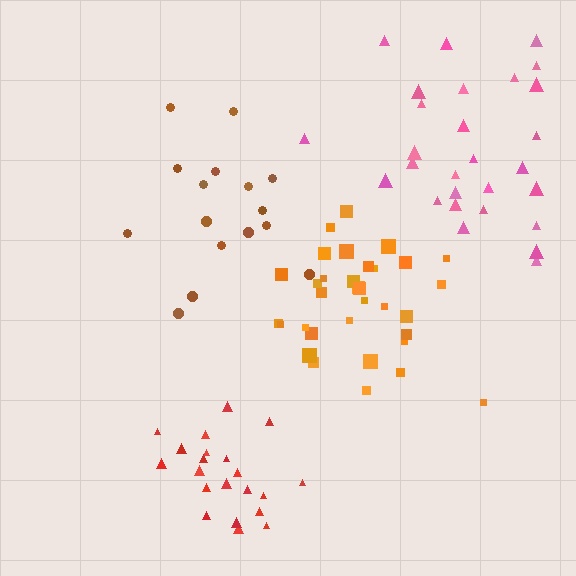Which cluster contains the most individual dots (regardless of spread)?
Orange (33).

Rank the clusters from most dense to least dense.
red, orange, pink, brown.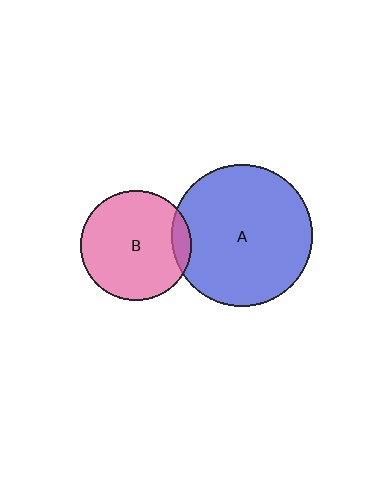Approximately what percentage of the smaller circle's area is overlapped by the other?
Approximately 10%.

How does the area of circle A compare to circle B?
Approximately 1.7 times.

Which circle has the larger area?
Circle A (blue).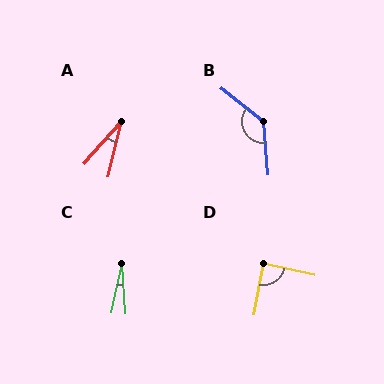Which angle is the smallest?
C, at approximately 16 degrees.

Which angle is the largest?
B, at approximately 133 degrees.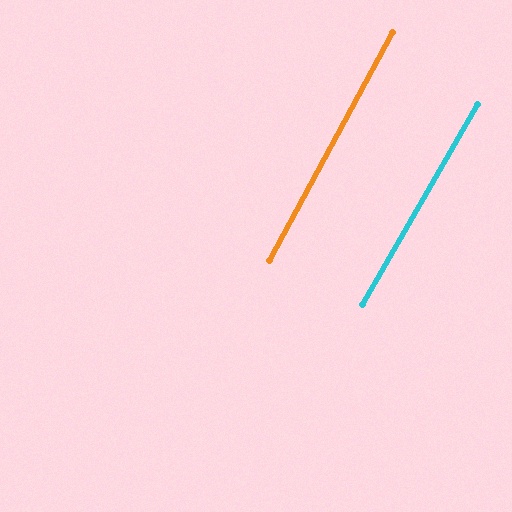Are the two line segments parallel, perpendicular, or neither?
Parallel — their directions differ by only 1.5°.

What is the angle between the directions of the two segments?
Approximately 2 degrees.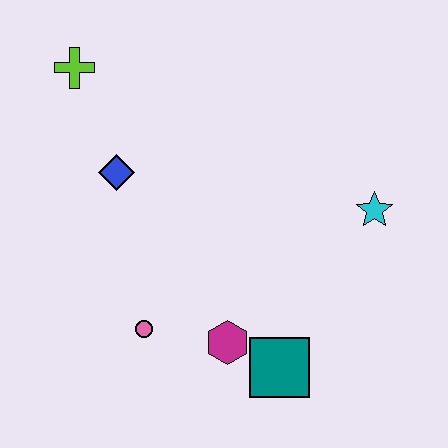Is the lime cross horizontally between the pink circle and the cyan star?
No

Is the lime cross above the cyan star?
Yes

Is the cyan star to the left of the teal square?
No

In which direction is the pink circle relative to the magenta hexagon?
The pink circle is to the left of the magenta hexagon.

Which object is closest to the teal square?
The magenta hexagon is closest to the teal square.